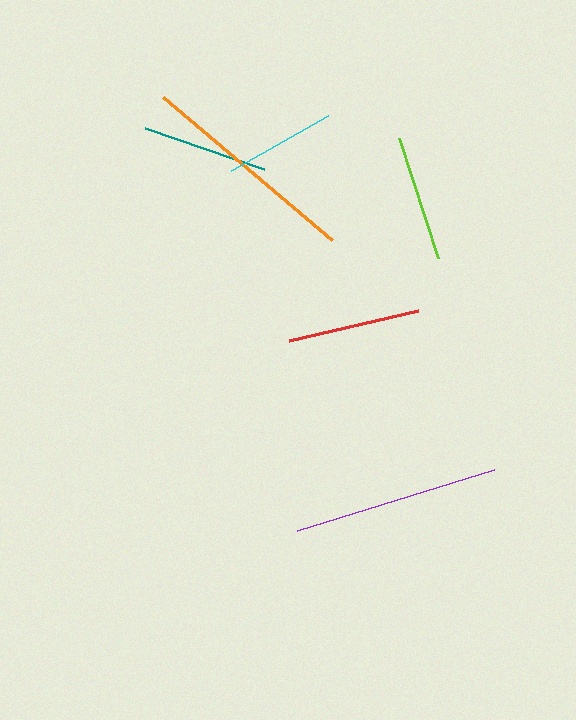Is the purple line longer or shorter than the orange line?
The orange line is longer than the purple line.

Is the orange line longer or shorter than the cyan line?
The orange line is longer than the cyan line.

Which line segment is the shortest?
The cyan line is the shortest at approximately 111 pixels.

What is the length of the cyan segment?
The cyan segment is approximately 111 pixels long.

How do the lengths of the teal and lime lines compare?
The teal and lime lines are approximately the same length.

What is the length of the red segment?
The red segment is approximately 133 pixels long.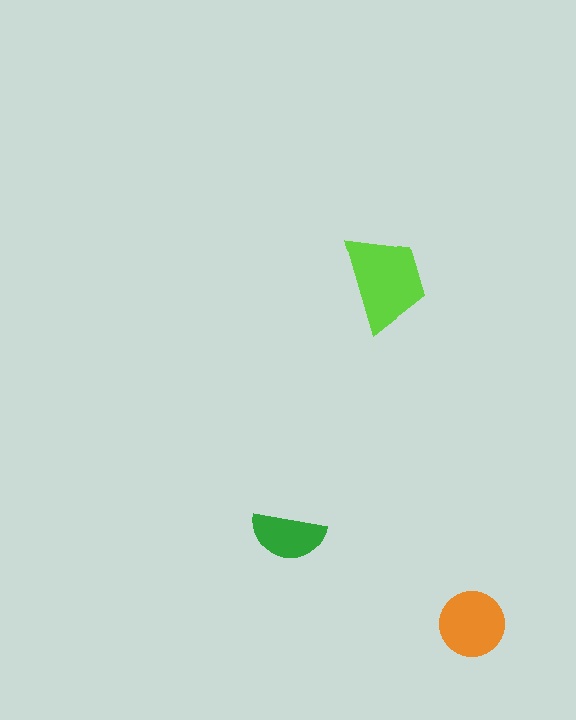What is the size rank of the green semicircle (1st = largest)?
3rd.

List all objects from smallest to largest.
The green semicircle, the orange circle, the lime trapezoid.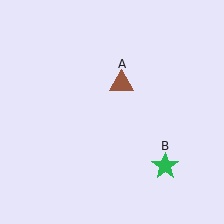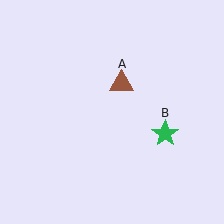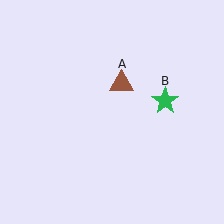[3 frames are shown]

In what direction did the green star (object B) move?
The green star (object B) moved up.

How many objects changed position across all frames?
1 object changed position: green star (object B).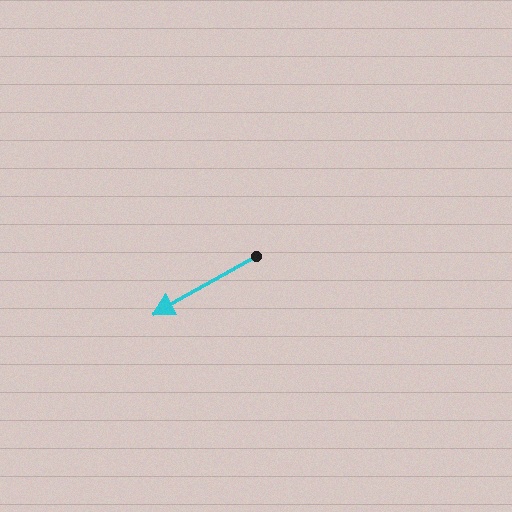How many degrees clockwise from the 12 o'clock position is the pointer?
Approximately 241 degrees.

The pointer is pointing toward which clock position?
Roughly 8 o'clock.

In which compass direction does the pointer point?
Southwest.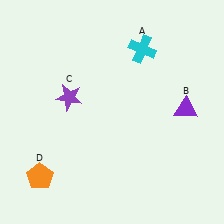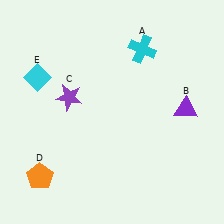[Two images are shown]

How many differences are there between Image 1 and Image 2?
There is 1 difference between the two images.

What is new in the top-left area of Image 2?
A cyan diamond (E) was added in the top-left area of Image 2.